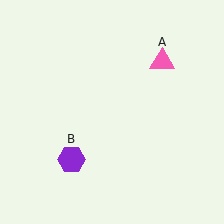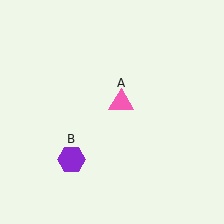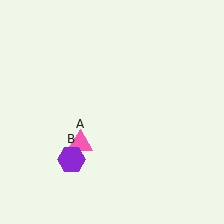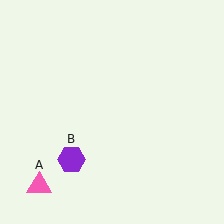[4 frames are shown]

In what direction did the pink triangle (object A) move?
The pink triangle (object A) moved down and to the left.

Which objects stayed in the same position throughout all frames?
Purple hexagon (object B) remained stationary.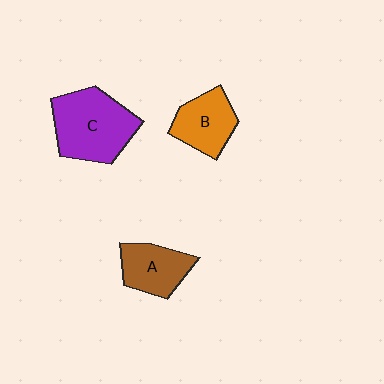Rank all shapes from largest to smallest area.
From largest to smallest: C (purple), B (orange), A (brown).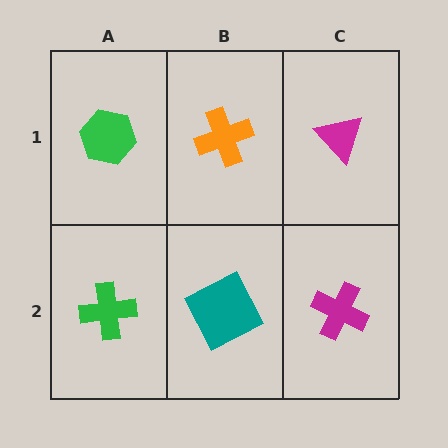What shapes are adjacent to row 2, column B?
An orange cross (row 1, column B), a green cross (row 2, column A), a magenta cross (row 2, column C).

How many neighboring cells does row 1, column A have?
2.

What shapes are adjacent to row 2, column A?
A green hexagon (row 1, column A), a teal square (row 2, column B).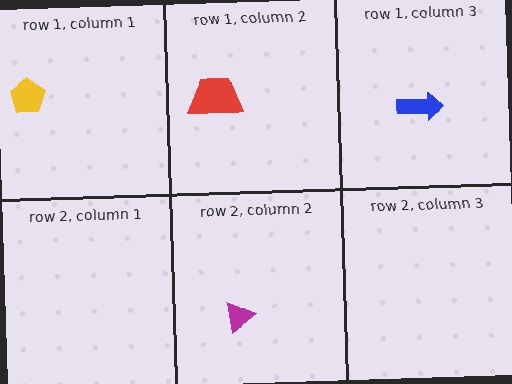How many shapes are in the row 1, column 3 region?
1.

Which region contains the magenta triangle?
The row 2, column 2 region.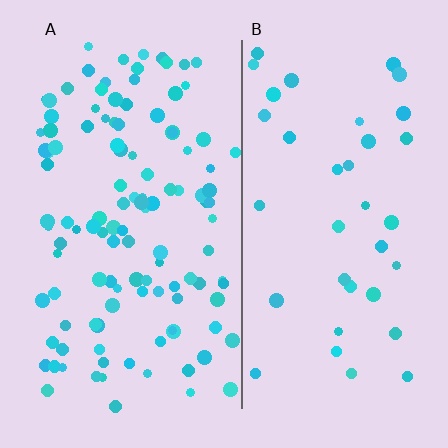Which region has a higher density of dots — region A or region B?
A (the left).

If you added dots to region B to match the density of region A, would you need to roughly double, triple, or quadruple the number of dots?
Approximately triple.